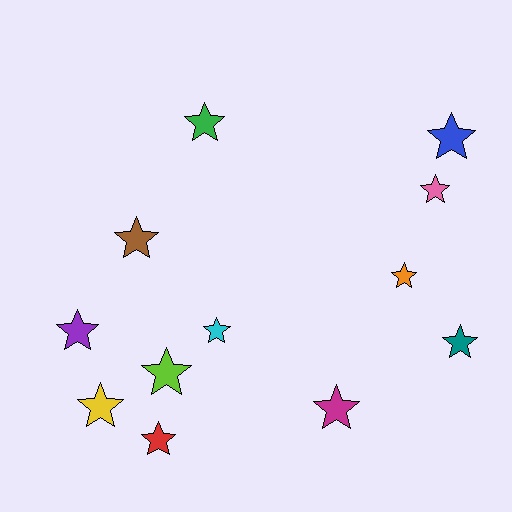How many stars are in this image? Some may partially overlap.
There are 12 stars.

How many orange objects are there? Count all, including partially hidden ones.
There is 1 orange object.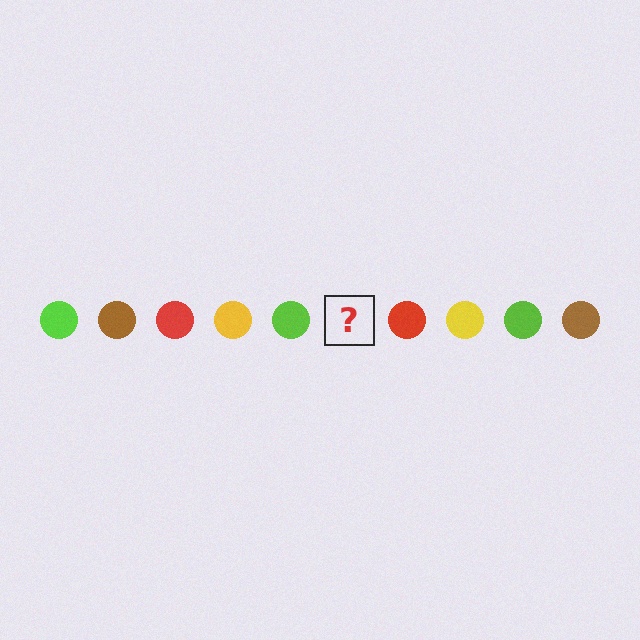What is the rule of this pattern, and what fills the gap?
The rule is that the pattern cycles through lime, brown, red, yellow circles. The gap should be filled with a brown circle.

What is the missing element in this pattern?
The missing element is a brown circle.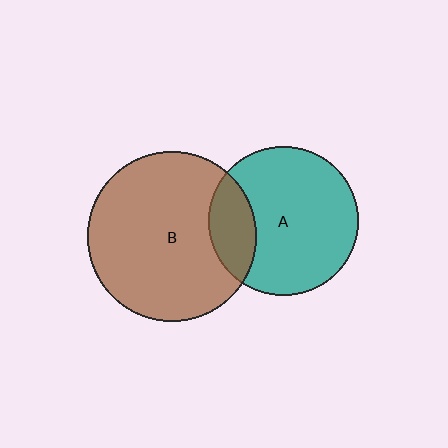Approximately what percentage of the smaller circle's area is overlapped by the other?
Approximately 20%.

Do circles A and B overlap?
Yes.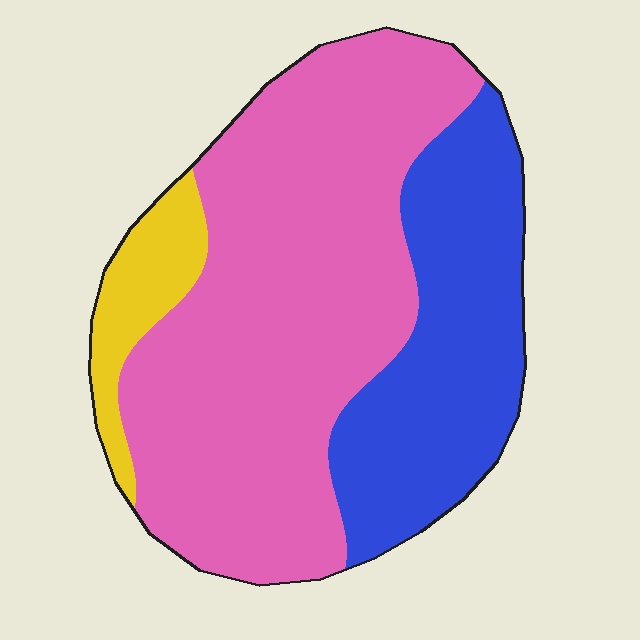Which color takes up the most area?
Pink, at roughly 60%.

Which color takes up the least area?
Yellow, at roughly 10%.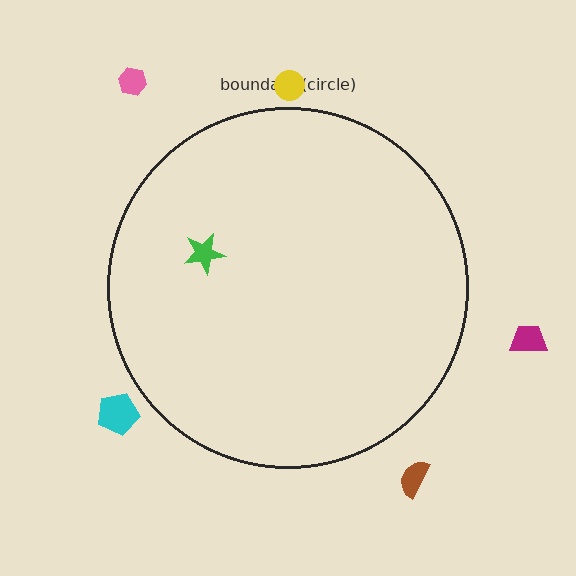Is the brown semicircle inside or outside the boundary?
Outside.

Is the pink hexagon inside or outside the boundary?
Outside.